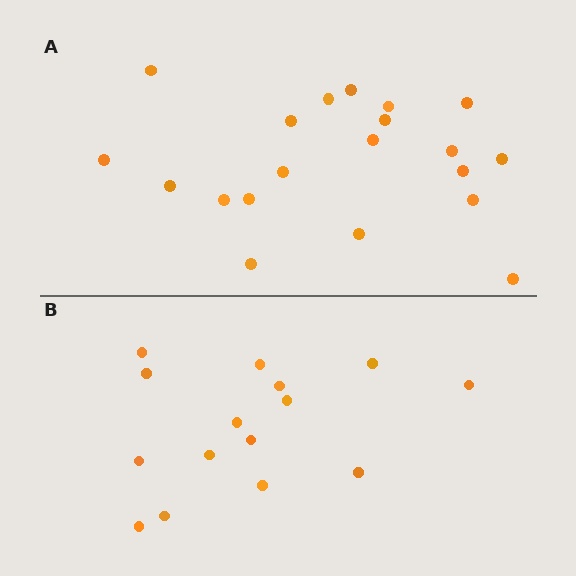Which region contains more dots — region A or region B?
Region A (the top region) has more dots.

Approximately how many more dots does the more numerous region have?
Region A has about 5 more dots than region B.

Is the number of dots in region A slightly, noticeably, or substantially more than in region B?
Region A has noticeably more, but not dramatically so. The ratio is roughly 1.3 to 1.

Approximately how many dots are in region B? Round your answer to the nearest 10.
About 20 dots. (The exact count is 15, which rounds to 20.)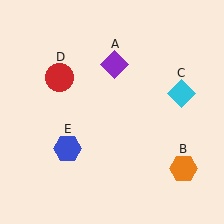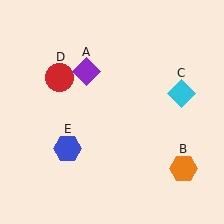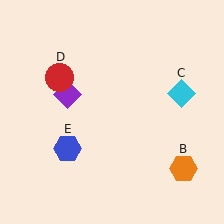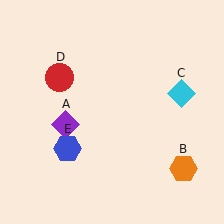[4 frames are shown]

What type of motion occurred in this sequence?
The purple diamond (object A) rotated counterclockwise around the center of the scene.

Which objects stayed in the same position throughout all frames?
Orange hexagon (object B) and cyan diamond (object C) and red circle (object D) and blue hexagon (object E) remained stationary.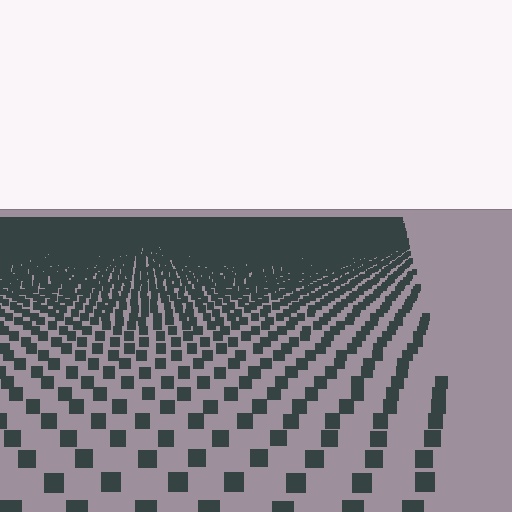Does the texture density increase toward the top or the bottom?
Density increases toward the top.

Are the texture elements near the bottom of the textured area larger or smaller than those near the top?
Larger. Near the bottom, elements are closer to the viewer and appear at a bigger on-screen size.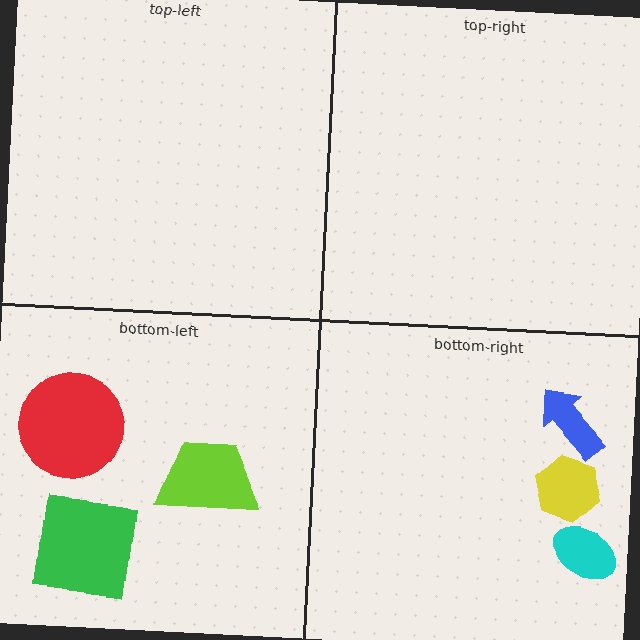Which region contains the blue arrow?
The bottom-right region.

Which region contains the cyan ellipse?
The bottom-right region.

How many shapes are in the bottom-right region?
3.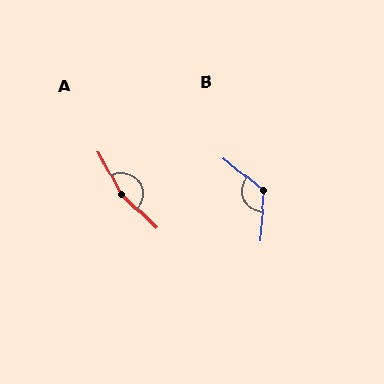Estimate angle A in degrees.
Approximately 163 degrees.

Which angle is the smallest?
B, at approximately 125 degrees.